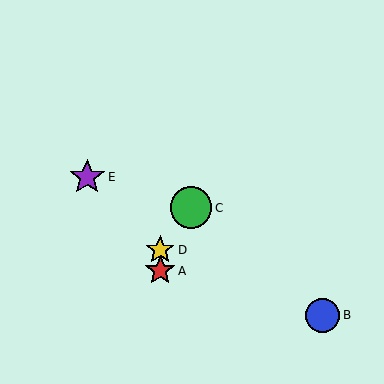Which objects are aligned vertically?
Objects A, D are aligned vertically.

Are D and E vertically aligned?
No, D is at x≈160 and E is at x≈87.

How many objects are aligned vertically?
2 objects (A, D) are aligned vertically.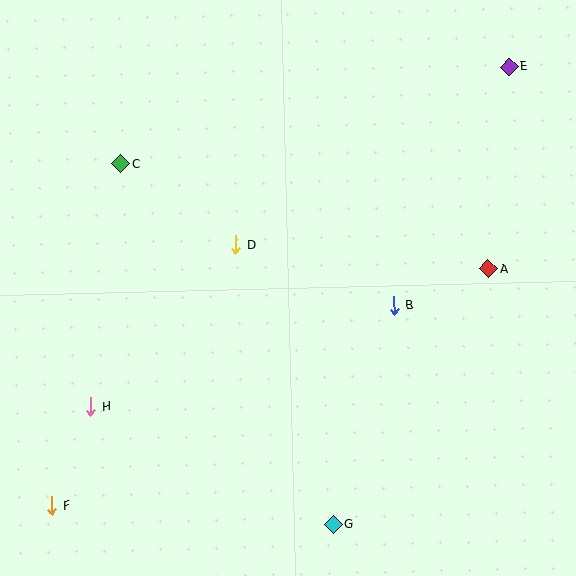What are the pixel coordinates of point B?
Point B is at (394, 306).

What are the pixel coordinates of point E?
Point E is at (509, 67).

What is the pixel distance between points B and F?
The distance between B and F is 396 pixels.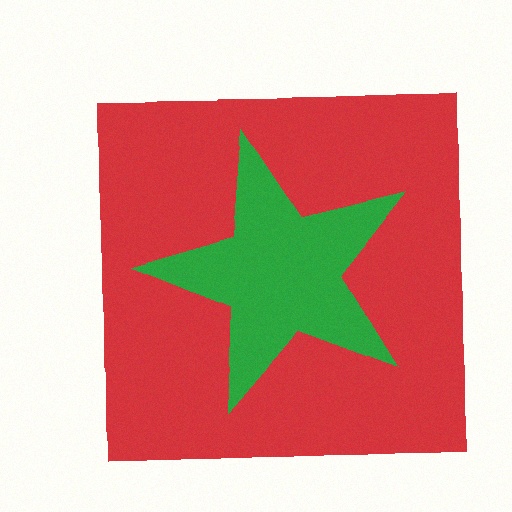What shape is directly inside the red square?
The green star.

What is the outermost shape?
The red square.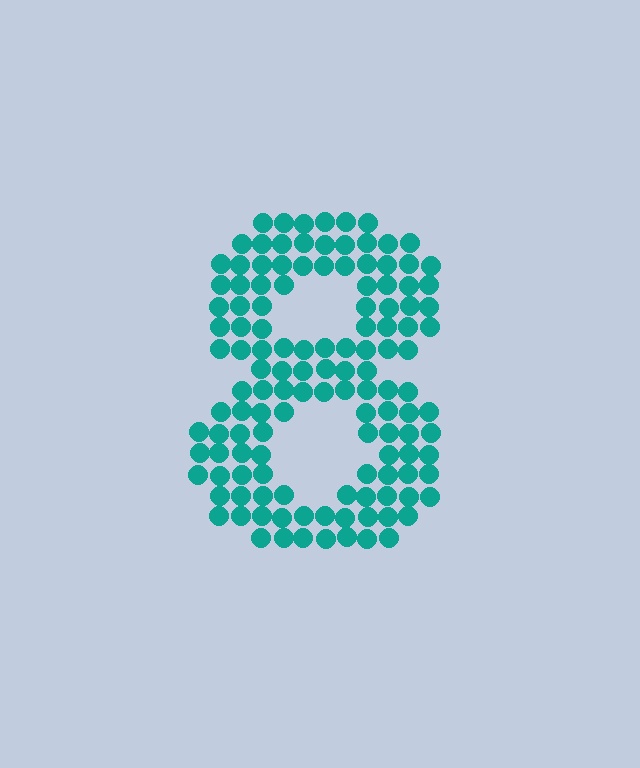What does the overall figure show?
The overall figure shows the digit 8.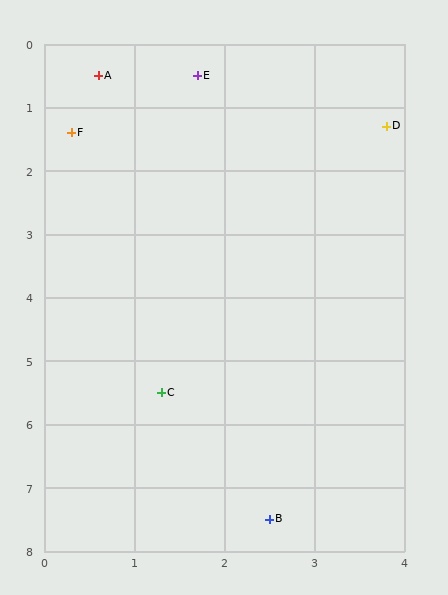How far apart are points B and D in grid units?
Points B and D are about 6.3 grid units apart.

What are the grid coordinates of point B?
Point B is at approximately (2.5, 7.5).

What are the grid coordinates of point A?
Point A is at approximately (0.6, 0.5).